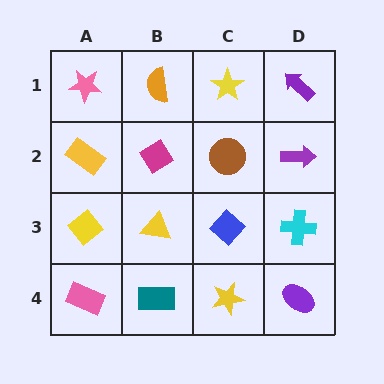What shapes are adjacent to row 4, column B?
A yellow triangle (row 3, column B), a pink rectangle (row 4, column A), a yellow star (row 4, column C).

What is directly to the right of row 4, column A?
A teal rectangle.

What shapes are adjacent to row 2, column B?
An orange semicircle (row 1, column B), a yellow triangle (row 3, column B), a yellow rectangle (row 2, column A), a brown circle (row 2, column C).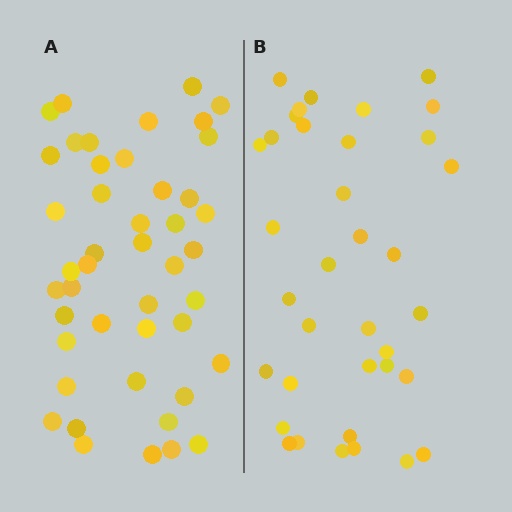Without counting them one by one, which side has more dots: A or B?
Region A (the left region) has more dots.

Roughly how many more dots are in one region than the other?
Region A has roughly 8 or so more dots than region B.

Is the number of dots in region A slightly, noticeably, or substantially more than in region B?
Region A has noticeably more, but not dramatically so. The ratio is roughly 1.2 to 1.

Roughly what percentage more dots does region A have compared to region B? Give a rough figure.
About 25% more.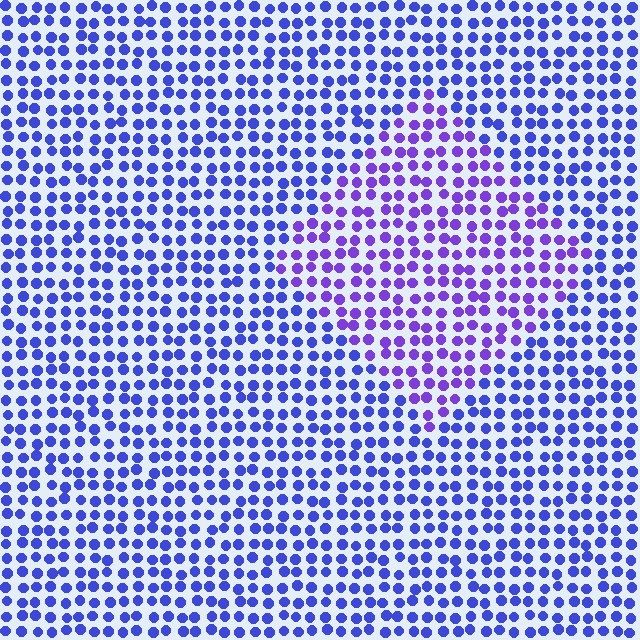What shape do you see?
I see a diamond.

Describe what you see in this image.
The image is filled with small blue elements in a uniform arrangement. A diamond-shaped region is visible where the elements are tinted to a slightly different hue, forming a subtle color boundary.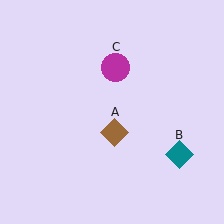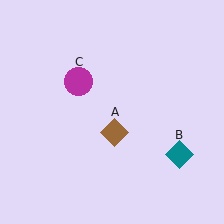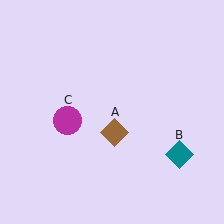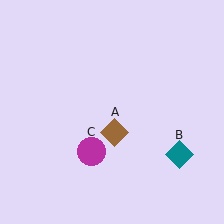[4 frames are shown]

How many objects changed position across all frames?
1 object changed position: magenta circle (object C).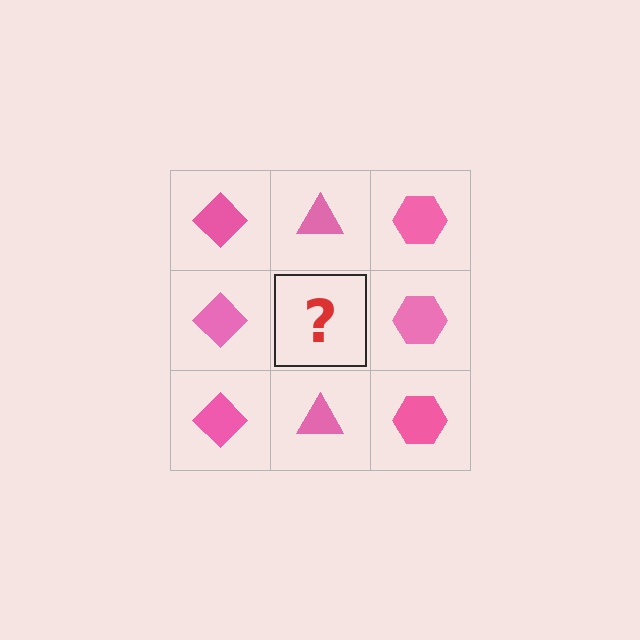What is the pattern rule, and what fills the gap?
The rule is that each column has a consistent shape. The gap should be filled with a pink triangle.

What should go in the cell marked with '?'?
The missing cell should contain a pink triangle.